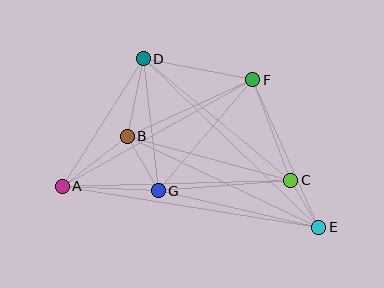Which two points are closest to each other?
Points C and E are closest to each other.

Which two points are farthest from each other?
Points A and E are farthest from each other.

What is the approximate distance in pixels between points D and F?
The distance between D and F is approximately 111 pixels.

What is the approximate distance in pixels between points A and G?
The distance between A and G is approximately 96 pixels.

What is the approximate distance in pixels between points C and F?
The distance between C and F is approximately 107 pixels.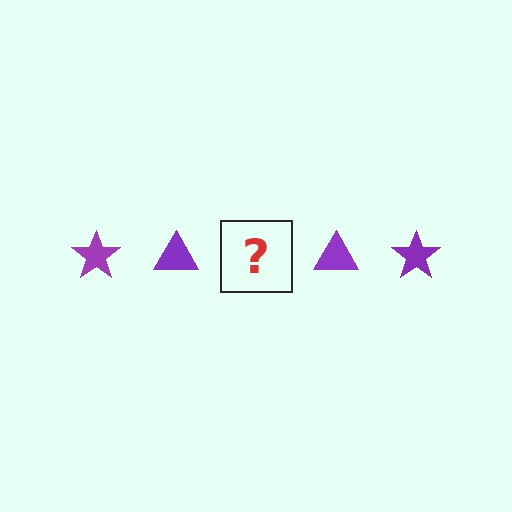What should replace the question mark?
The question mark should be replaced with a purple star.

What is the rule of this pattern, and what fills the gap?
The rule is that the pattern cycles through star, triangle shapes in purple. The gap should be filled with a purple star.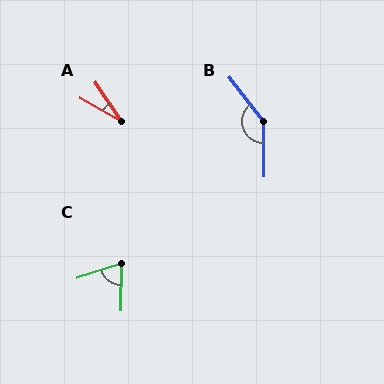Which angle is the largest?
B, at approximately 143 degrees.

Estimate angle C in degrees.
Approximately 71 degrees.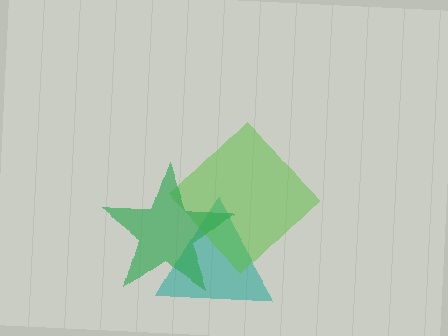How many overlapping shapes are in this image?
There are 3 overlapping shapes in the image.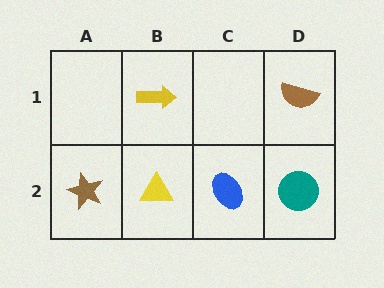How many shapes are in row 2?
4 shapes.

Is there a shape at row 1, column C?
No, that cell is empty.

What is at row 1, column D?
A brown semicircle.